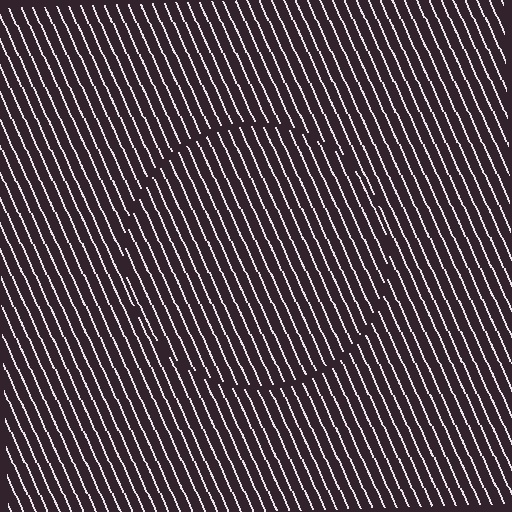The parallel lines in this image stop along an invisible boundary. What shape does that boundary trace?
An illusory circle. The interior of the shape contains the same grating, shifted by half a period — the contour is defined by the phase discontinuity where line-ends from the inner and outer gratings abut.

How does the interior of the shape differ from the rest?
The interior of the shape contains the same grating, shifted by half a period — the contour is defined by the phase discontinuity where line-ends from the inner and outer gratings abut.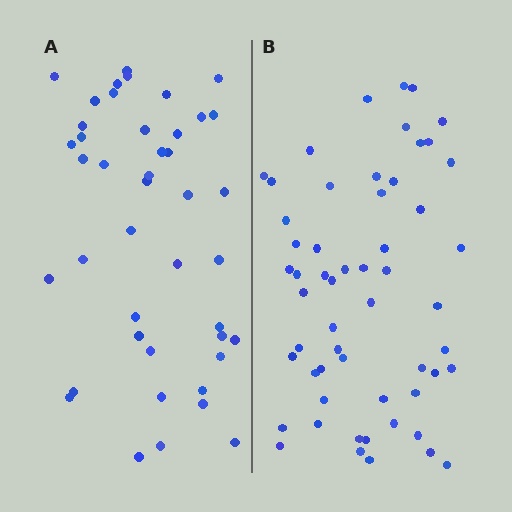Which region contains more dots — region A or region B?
Region B (the right region) has more dots.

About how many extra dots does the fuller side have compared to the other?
Region B has approximately 15 more dots than region A.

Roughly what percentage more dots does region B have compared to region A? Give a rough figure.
About 30% more.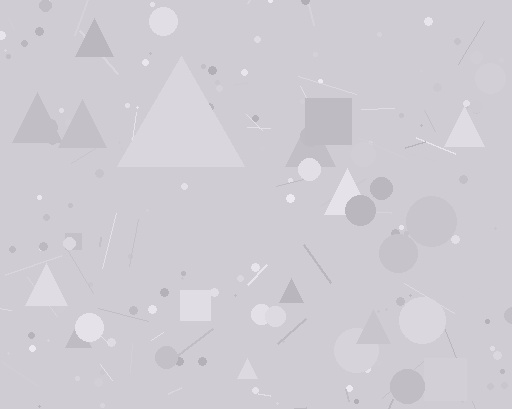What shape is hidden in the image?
A triangle is hidden in the image.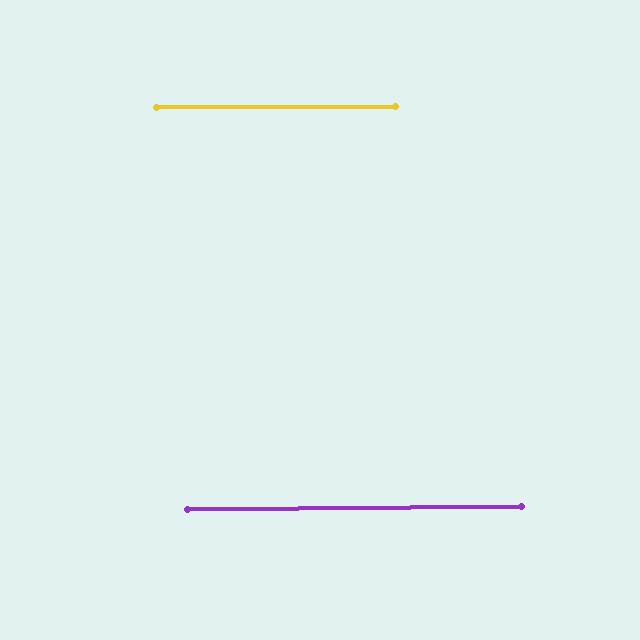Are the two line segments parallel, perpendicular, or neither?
Parallel — their directions differ by only 0.4°.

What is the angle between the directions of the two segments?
Approximately 0 degrees.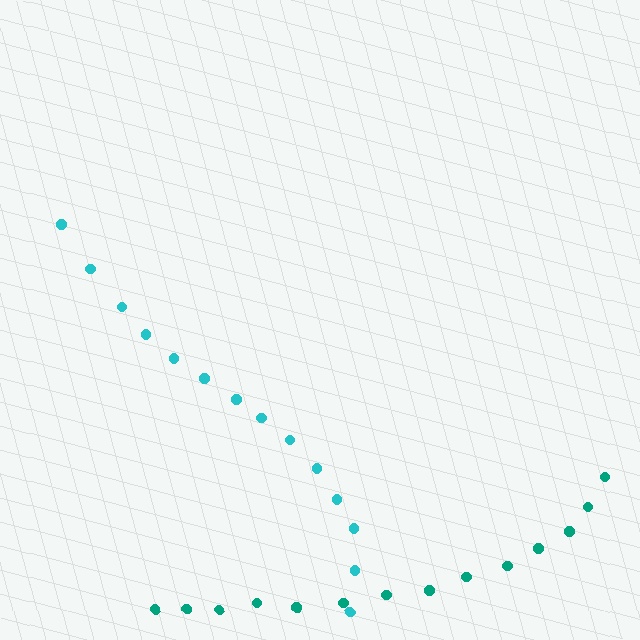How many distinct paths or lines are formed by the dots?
There are 2 distinct paths.